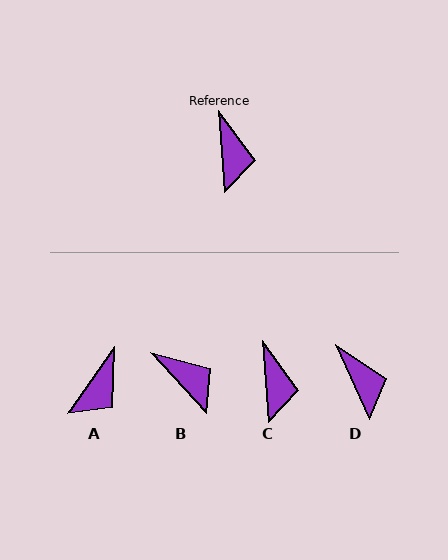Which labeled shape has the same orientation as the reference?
C.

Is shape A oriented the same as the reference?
No, it is off by about 39 degrees.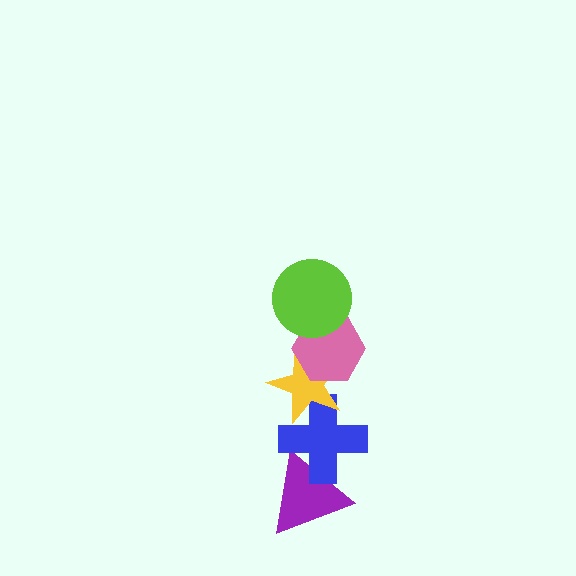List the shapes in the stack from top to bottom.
From top to bottom: the lime circle, the pink hexagon, the yellow star, the blue cross, the purple triangle.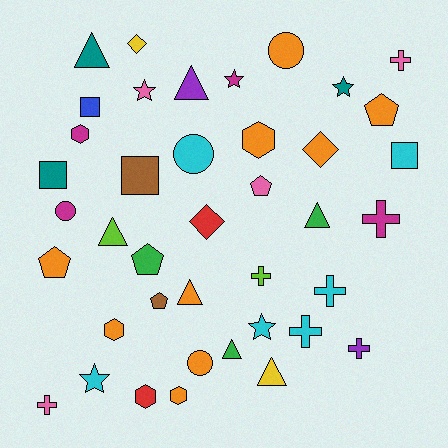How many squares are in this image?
There are 4 squares.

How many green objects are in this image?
There are 3 green objects.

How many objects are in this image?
There are 40 objects.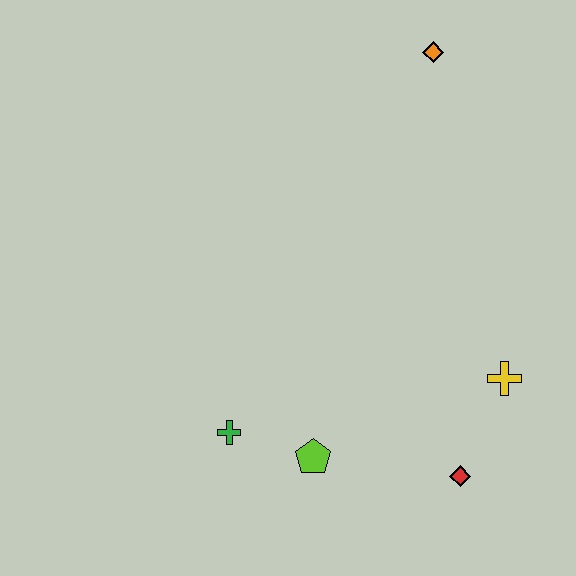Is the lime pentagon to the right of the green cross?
Yes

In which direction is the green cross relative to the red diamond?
The green cross is to the left of the red diamond.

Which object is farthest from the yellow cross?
The orange diamond is farthest from the yellow cross.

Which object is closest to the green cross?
The lime pentagon is closest to the green cross.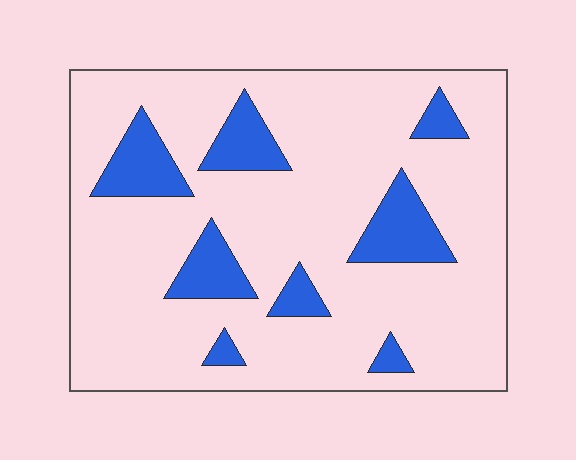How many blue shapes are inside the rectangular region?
8.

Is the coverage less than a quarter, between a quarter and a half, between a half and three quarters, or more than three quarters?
Less than a quarter.